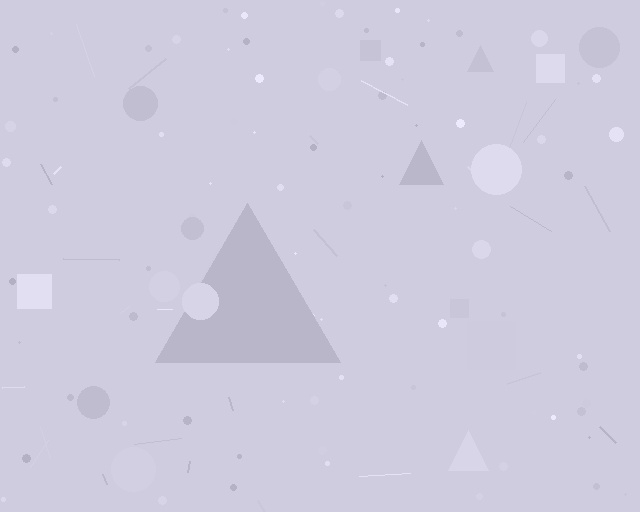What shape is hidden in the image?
A triangle is hidden in the image.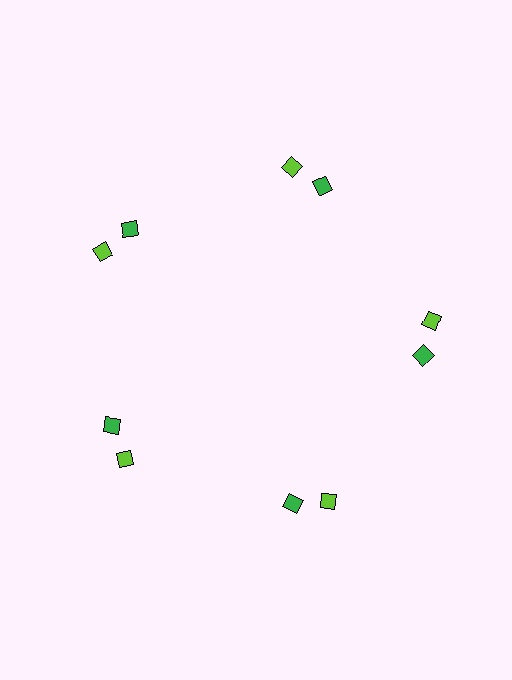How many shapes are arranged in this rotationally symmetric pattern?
There are 10 shapes, arranged in 5 groups of 2.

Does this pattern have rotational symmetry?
Yes, this pattern has 5-fold rotational symmetry. It looks the same after rotating 72 degrees around the center.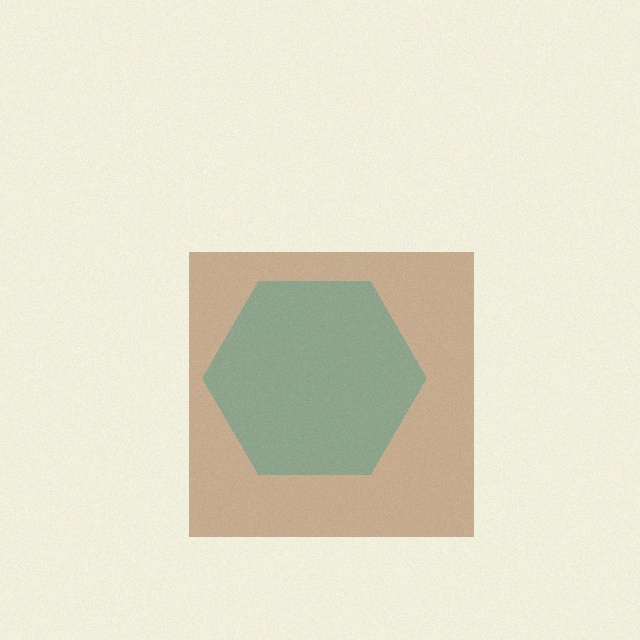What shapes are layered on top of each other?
The layered shapes are: a cyan hexagon, a brown square.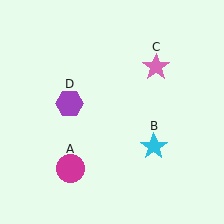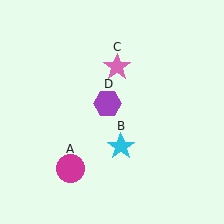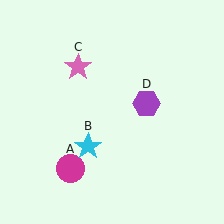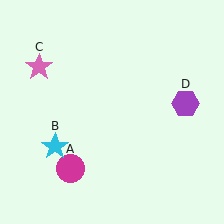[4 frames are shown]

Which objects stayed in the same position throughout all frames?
Magenta circle (object A) remained stationary.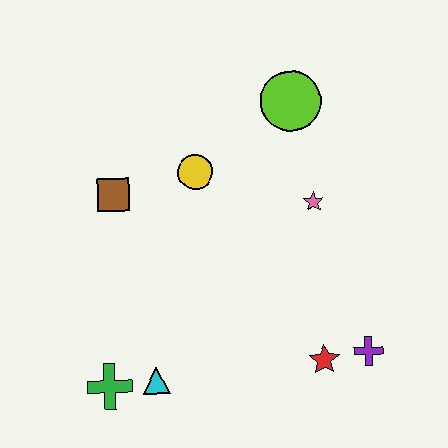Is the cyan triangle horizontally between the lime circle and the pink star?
No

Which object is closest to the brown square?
The yellow circle is closest to the brown square.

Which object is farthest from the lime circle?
The green cross is farthest from the lime circle.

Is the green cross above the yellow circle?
No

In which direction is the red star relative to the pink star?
The red star is below the pink star.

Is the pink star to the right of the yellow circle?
Yes